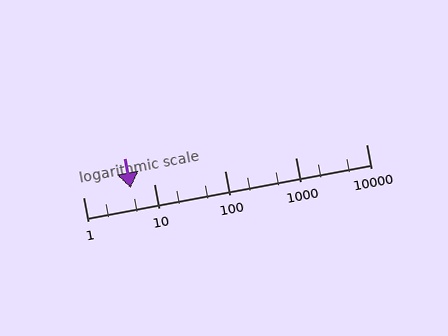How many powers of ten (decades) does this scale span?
The scale spans 4 decades, from 1 to 10000.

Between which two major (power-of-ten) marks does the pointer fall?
The pointer is between 1 and 10.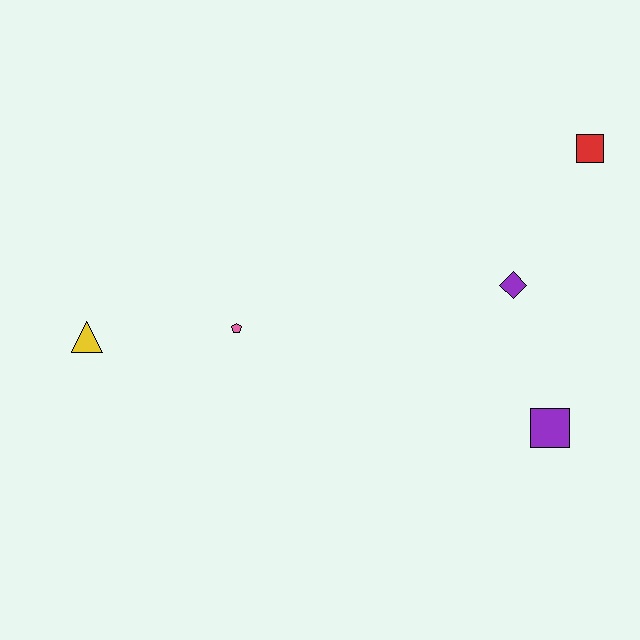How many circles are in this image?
There are no circles.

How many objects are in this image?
There are 5 objects.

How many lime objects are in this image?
There are no lime objects.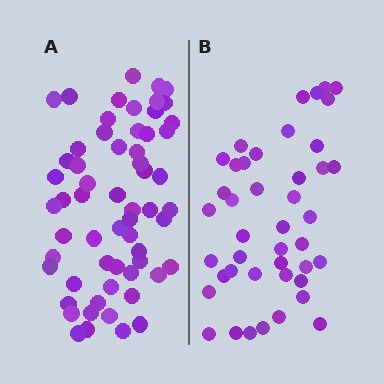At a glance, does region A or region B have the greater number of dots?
Region A (the left region) has more dots.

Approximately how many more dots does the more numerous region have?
Region A has approximately 15 more dots than region B.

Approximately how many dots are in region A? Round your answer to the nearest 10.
About 60 dots.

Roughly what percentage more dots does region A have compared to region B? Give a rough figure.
About 40% more.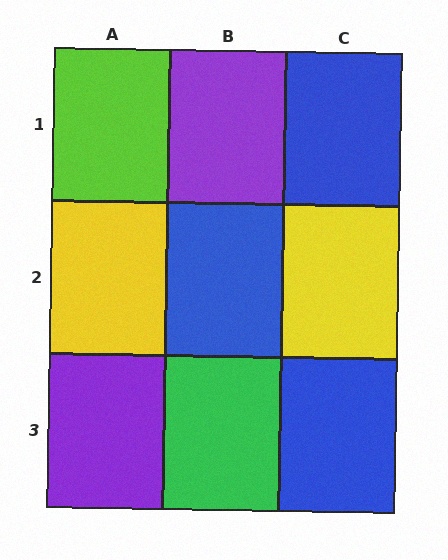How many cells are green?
1 cell is green.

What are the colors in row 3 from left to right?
Purple, green, blue.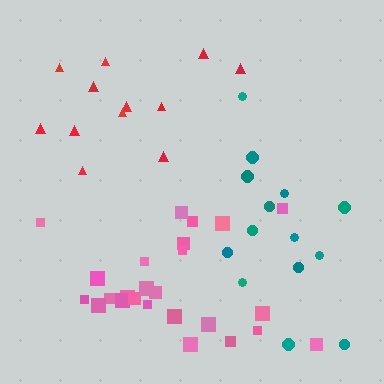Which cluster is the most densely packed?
Pink.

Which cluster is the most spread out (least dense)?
Red.